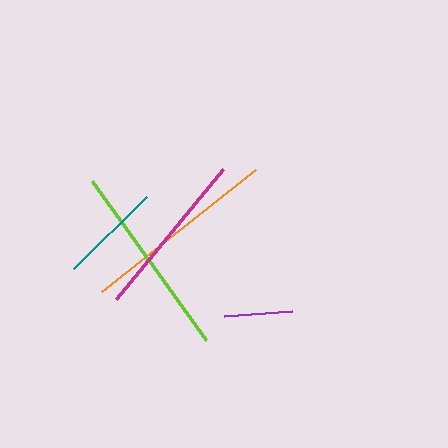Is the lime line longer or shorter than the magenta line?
The lime line is longer than the magenta line.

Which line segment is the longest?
The orange line is the longest at approximately 197 pixels.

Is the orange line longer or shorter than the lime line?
The orange line is longer than the lime line.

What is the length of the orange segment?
The orange segment is approximately 197 pixels long.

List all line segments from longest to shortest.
From longest to shortest: orange, lime, magenta, teal, purple.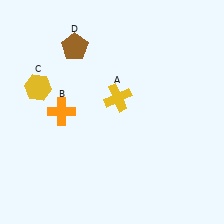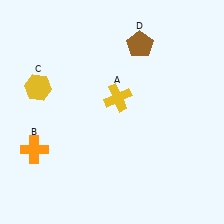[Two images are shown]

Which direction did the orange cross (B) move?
The orange cross (B) moved down.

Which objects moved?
The objects that moved are: the orange cross (B), the brown pentagon (D).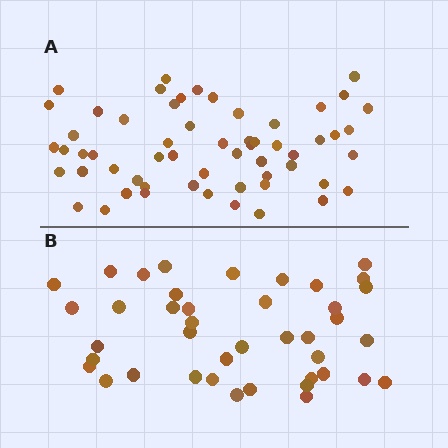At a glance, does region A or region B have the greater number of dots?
Region A (the top region) has more dots.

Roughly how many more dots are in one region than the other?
Region A has approximately 15 more dots than region B.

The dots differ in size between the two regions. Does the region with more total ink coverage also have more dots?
No. Region B has more total ink coverage because its dots are larger, but region A actually contains more individual dots. Total area can be misleading — the number of items is what matters here.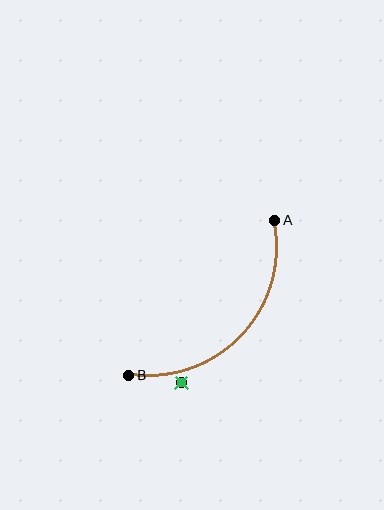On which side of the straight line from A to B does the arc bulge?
The arc bulges below and to the right of the straight line connecting A and B.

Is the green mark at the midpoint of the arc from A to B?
No — the green mark does not lie on the arc at all. It sits slightly outside the curve.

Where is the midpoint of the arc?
The arc midpoint is the point on the curve farthest from the straight line joining A and B. It sits below and to the right of that line.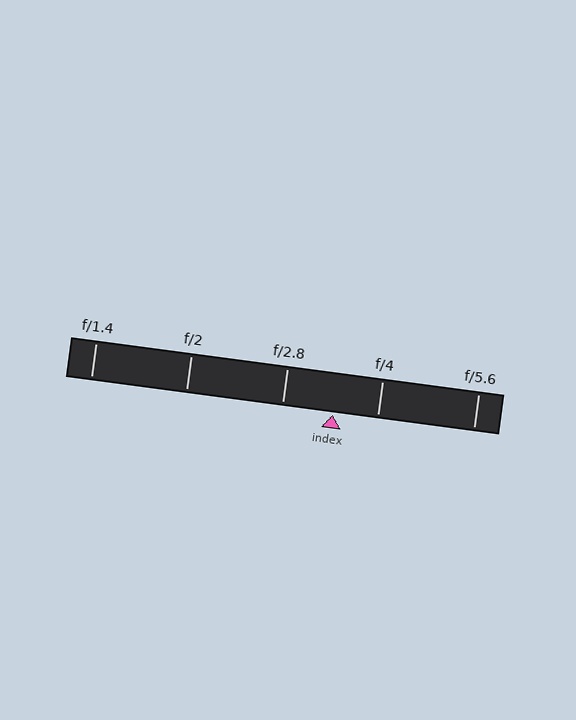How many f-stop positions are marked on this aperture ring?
There are 5 f-stop positions marked.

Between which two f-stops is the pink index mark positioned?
The index mark is between f/2.8 and f/4.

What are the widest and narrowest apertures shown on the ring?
The widest aperture shown is f/1.4 and the narrowest is f/5.6.